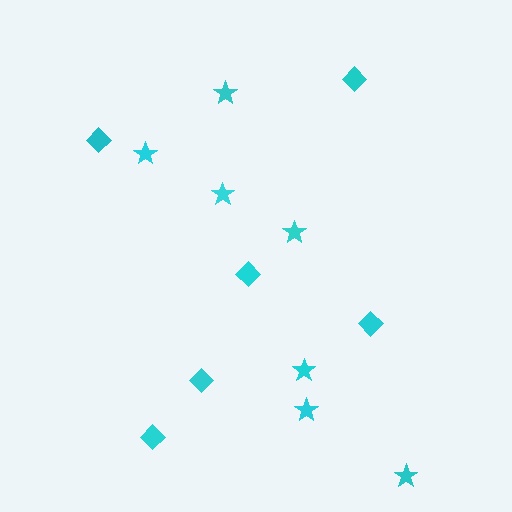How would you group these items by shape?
There are 2 groups: one group of diamonds (6) and one group of stars (7).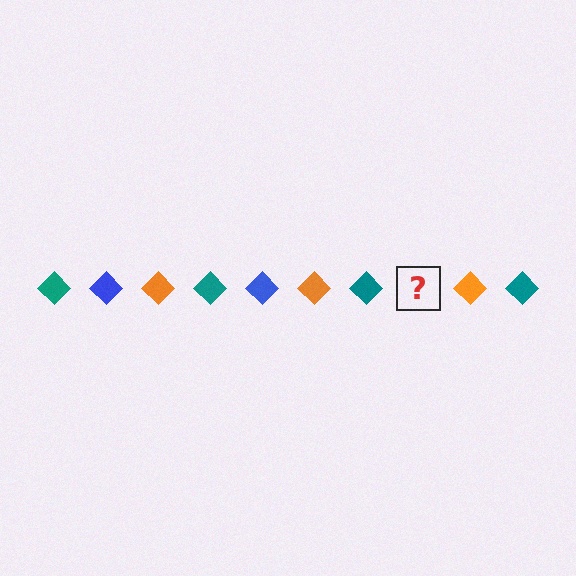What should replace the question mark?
The question mark should be replaced with a blue diamond.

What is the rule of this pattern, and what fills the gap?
The rule is that the pattern cycles through teal, blue, orange diamonds. The gap should be filled with a blue diamond.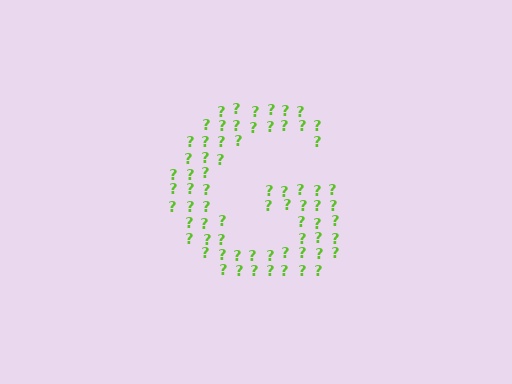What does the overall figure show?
The overall figure shows the letter G.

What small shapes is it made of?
It is made of small question marks.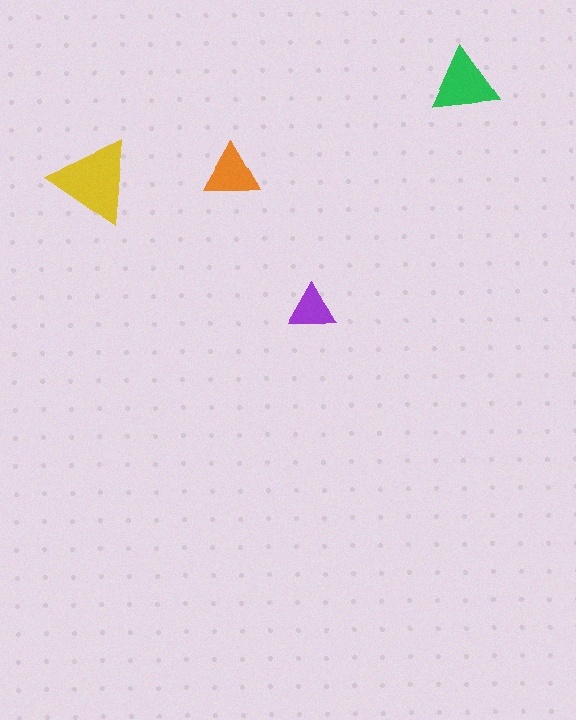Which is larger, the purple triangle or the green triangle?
The green one.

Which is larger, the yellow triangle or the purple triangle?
The yellow one.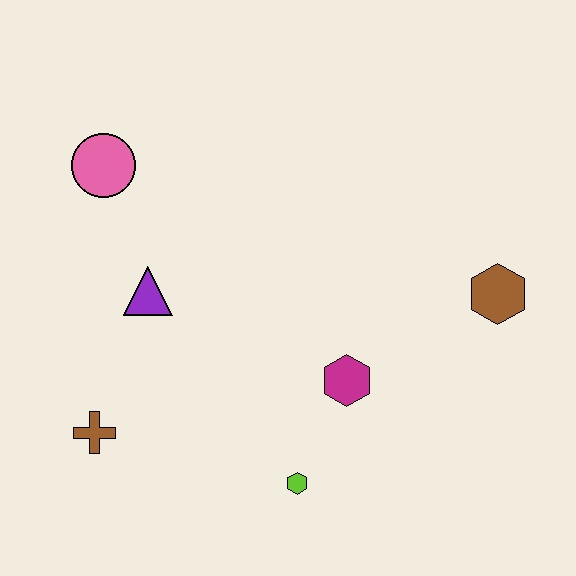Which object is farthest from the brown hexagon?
The brown cross is farthest from the brown hexagon.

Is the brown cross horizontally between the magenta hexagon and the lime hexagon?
No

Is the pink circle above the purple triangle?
Yes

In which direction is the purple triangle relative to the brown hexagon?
The purple triangle is to the left of the brown hexagon.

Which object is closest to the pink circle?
The purple triangle is closest to the pink circle.